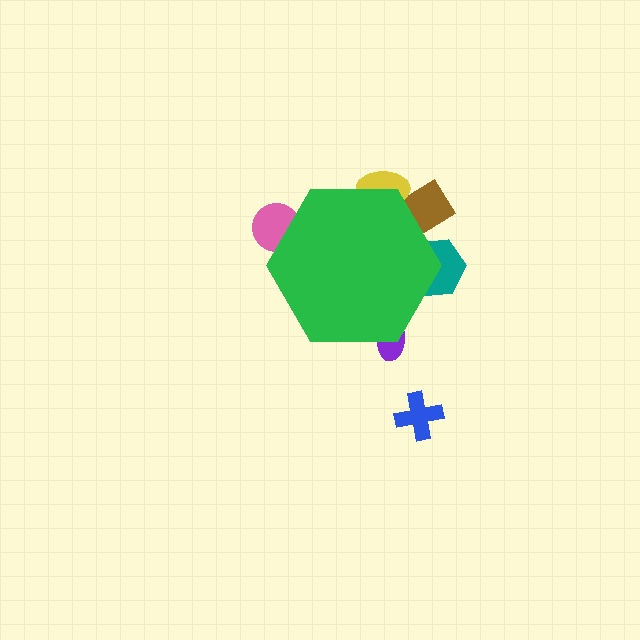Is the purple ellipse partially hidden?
Yes, the purple ellipse is partially hidden behind the green hexagon.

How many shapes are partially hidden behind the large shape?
5 shapes are partially hidden.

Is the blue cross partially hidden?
No, the blue cross is fully visible.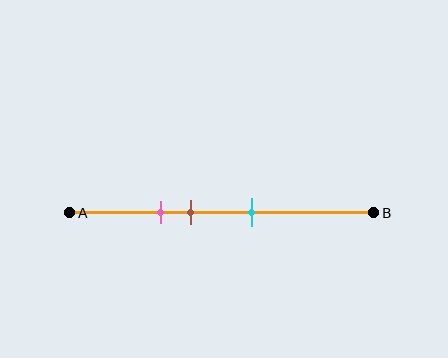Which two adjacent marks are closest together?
The pink and brown marks are the closest adjacent pair.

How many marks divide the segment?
There are 3 marks dividing the segment.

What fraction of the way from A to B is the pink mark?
The pink mark is approximately 30% (0.3) of the way from A to B.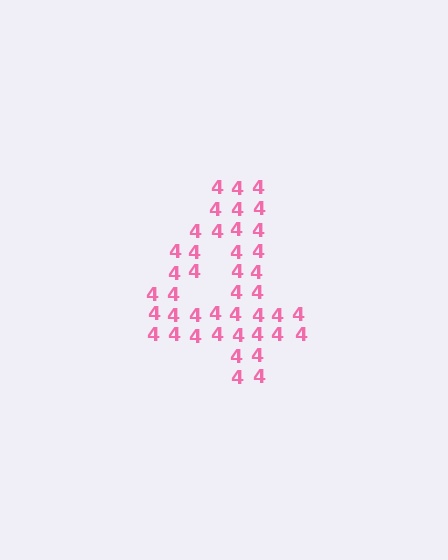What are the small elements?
The small elements are digit 4's.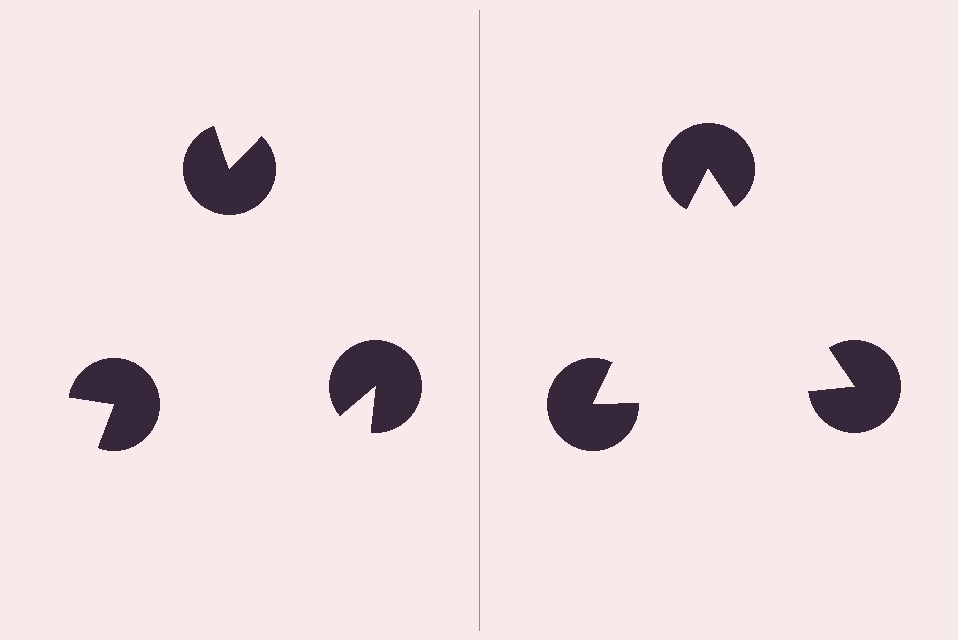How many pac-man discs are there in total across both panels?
6 — 3 on each side.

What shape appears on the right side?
An illusory triangle.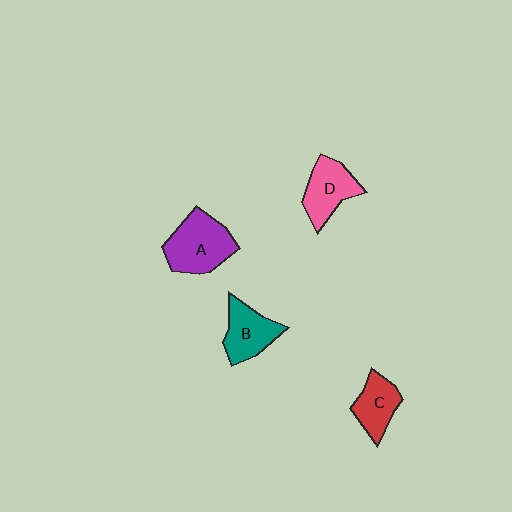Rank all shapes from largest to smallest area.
From largest to smallest: A (purple), D (pink), B (teal), C (red).